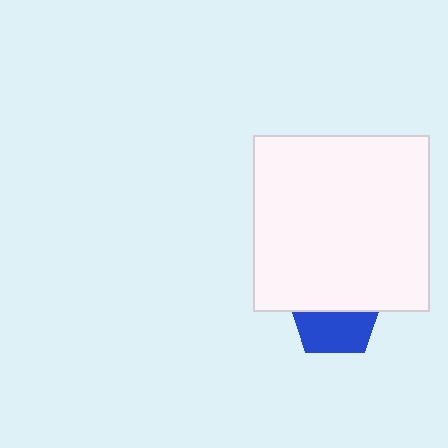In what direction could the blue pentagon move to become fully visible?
The blue pentagon could move down. That would shift it out from behind the white square entirely.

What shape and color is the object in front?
The object in front is a white square.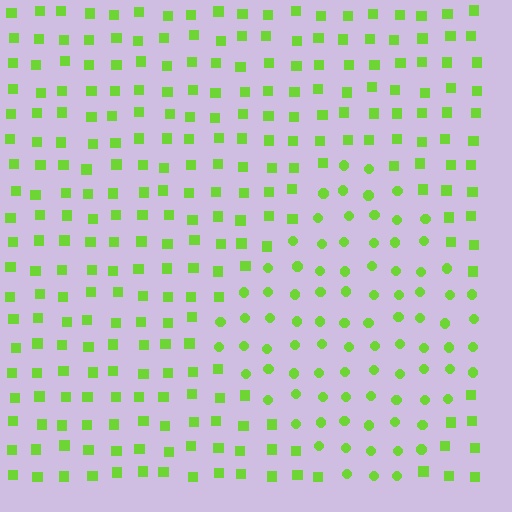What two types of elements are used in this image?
The image uses circles inside the diamond region and squares outside it.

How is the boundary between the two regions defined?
The boundary is defined by a change in element shape: circles inside vs. squares outside. All elements share the same color and spacing.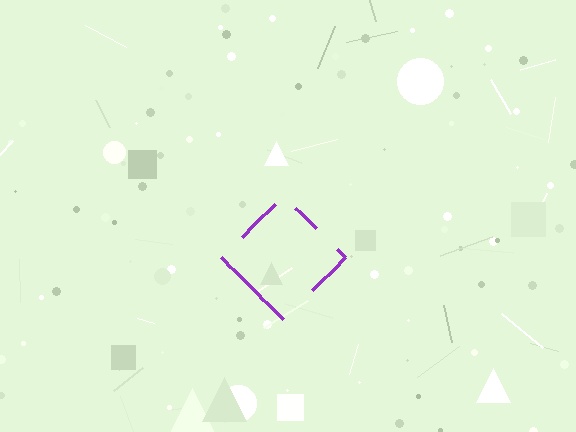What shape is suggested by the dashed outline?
The dashed outline suggests a diamond.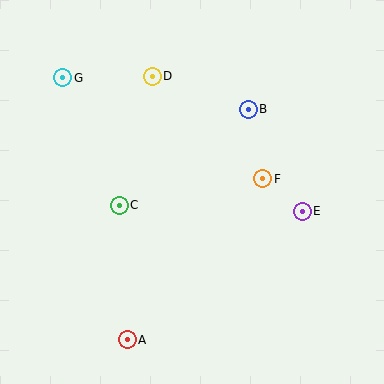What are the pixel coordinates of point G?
Point G is at (63, 78).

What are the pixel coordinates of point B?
Point B is at (248, 109).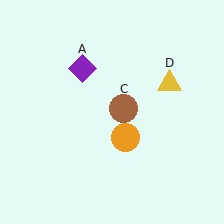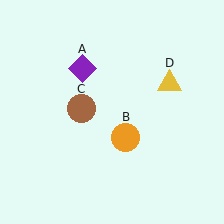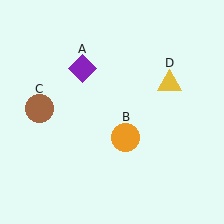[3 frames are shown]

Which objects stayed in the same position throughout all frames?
Purple diamond (object A) and orange circle (object B) and yellow triangle (object D) remained stationary.